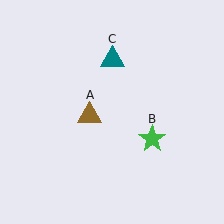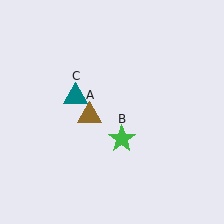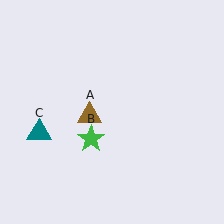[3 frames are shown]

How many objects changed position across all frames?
2 objects changed position: green star (object B), teal triangle (object C).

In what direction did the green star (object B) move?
The green star (object B) moved left.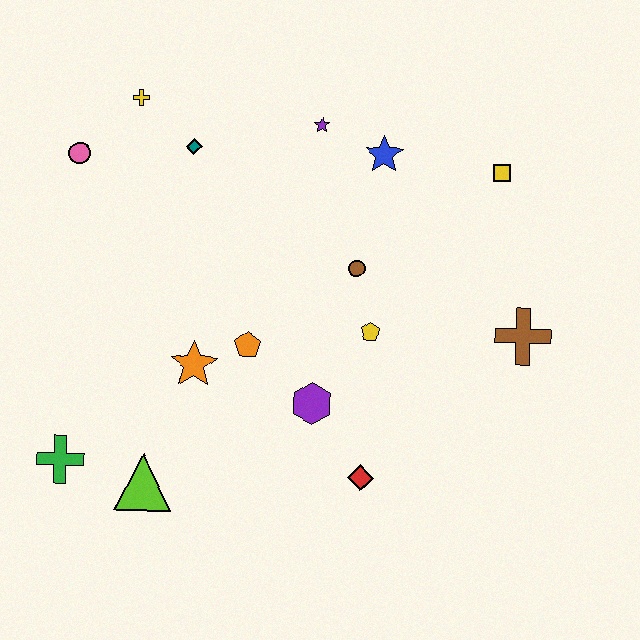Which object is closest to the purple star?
The blue star is closest to the purple star.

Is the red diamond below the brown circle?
Yes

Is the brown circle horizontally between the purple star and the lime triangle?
No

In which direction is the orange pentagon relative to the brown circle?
The orange pentagon is to the left of the brown circle.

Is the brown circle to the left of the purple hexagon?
No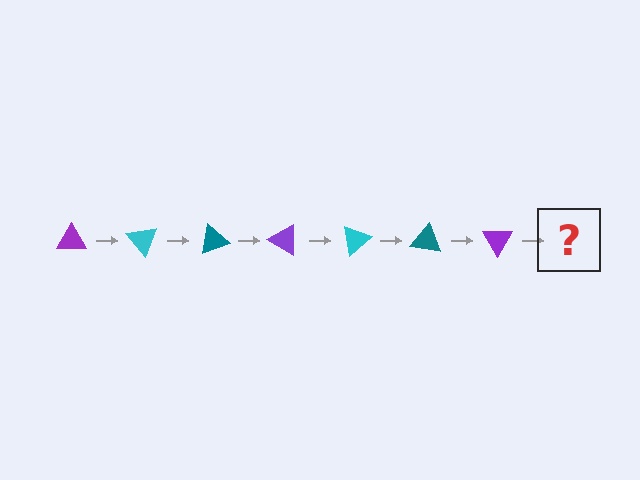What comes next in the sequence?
The next element should be a cyan triangle, rotated 350 degrees from the start.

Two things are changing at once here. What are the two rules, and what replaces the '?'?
The two rules are that it rotates 50 degrees each step and the color cycles through purple, cyan, and teal. The '?' should be a cyan triangle, rotated 350 degrees from the start.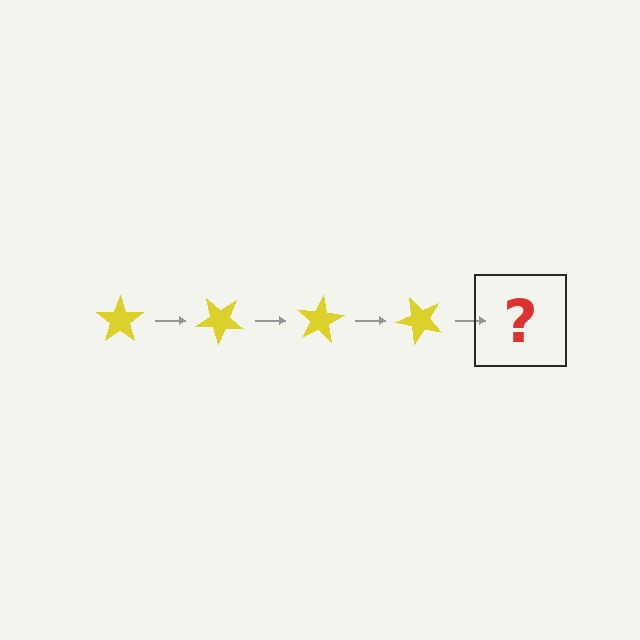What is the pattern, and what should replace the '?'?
The pattern is that the star rotates 40 degrees each step. The '?' should be a yellow star rotated 160 degrees.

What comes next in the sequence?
The next element should be a yellow star rotated 160 degrees.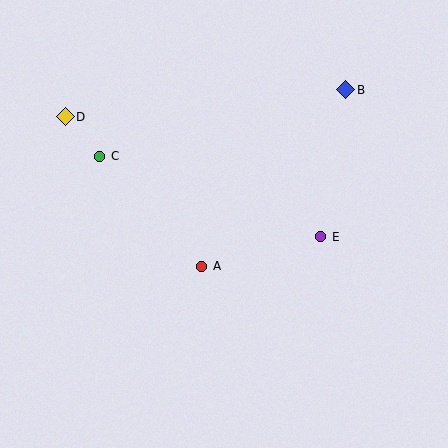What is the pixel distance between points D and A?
The distance between D and A is 203 pixels.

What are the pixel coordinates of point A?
Point A is at (202, 266).